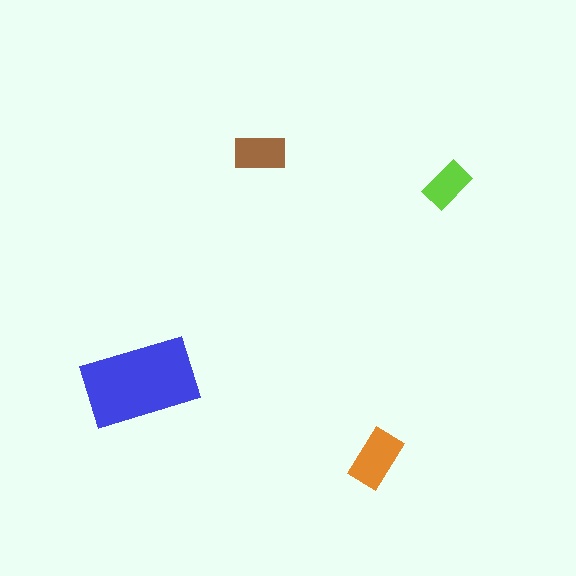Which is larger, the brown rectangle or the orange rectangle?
The orange one.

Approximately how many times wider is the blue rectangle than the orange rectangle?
About 2 times wider.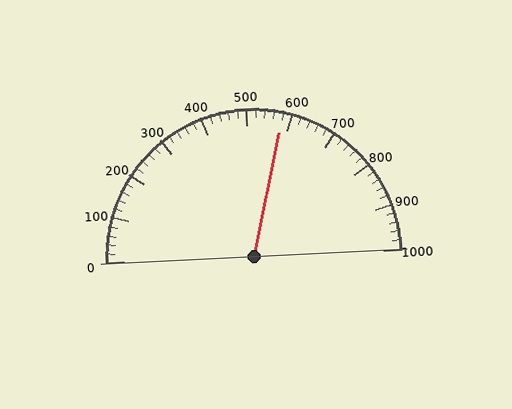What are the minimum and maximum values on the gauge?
The gauge ranges from 0 to 1000.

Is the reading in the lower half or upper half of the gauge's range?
The reading is in the upper half of the range (0 to 1000).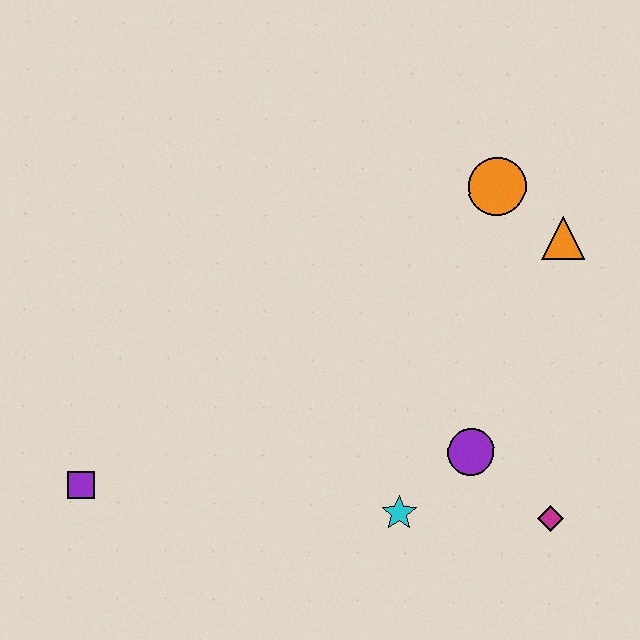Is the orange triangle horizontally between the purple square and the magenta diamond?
No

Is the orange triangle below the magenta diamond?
No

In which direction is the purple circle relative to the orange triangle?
The purple circle is below the orange triangle.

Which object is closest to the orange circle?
The orange triangle is closest to the orange circle.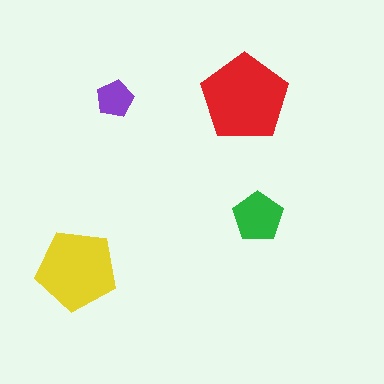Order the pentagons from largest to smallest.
the red one, the yellow one, the green one, the purple one.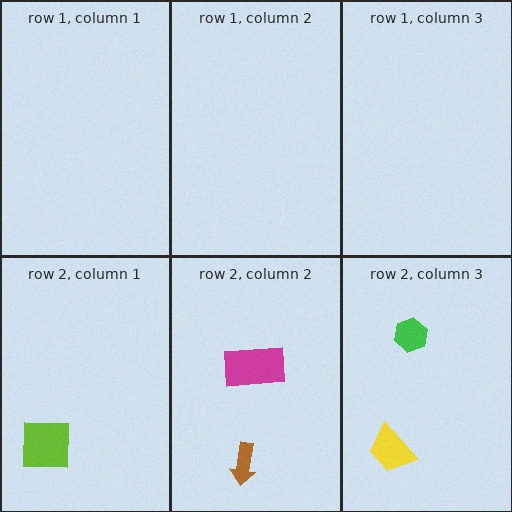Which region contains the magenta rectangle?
The row 2, column 2 region.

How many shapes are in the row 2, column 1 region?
1.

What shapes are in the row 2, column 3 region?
The green hexagon, the yellow trapezoid.